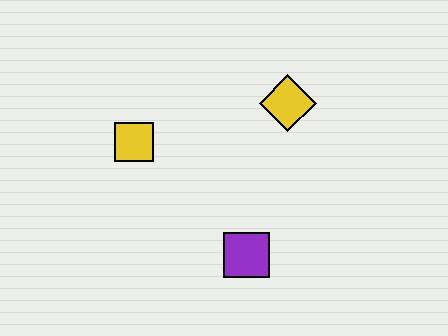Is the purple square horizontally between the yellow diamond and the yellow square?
Yes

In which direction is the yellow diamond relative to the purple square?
The yellow diamond is above the purple square.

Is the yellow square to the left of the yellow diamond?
Yes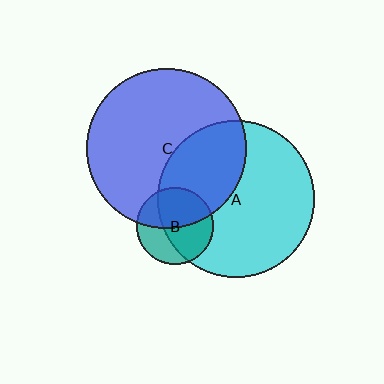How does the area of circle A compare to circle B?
Approximately 4.1 times.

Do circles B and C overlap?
Yes.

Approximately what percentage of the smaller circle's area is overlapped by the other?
Approximately 50%.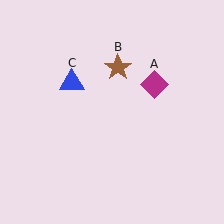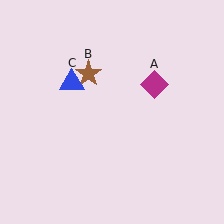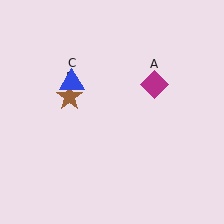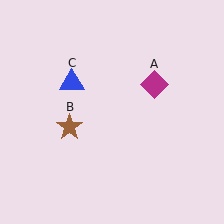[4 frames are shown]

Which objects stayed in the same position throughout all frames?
Magenta diamond (object A) and blue triangle (object C) remained stationary.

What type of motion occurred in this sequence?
The brown star (object B) rotated counterclockwise around the center of the scene.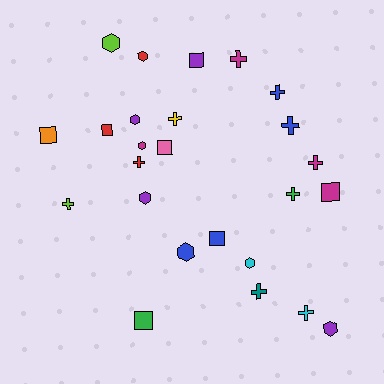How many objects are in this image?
There are 25 objects.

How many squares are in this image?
There are 7 squares.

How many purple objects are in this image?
There are 4 purple objects.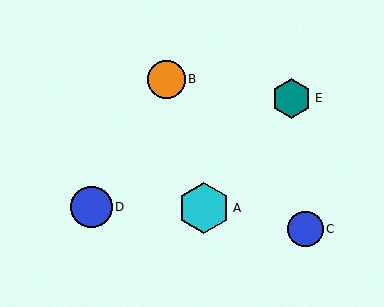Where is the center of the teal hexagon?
The center of the teal hexagon is at (292, 98).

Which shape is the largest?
The cyan hexagon (labeled A) is the largest.